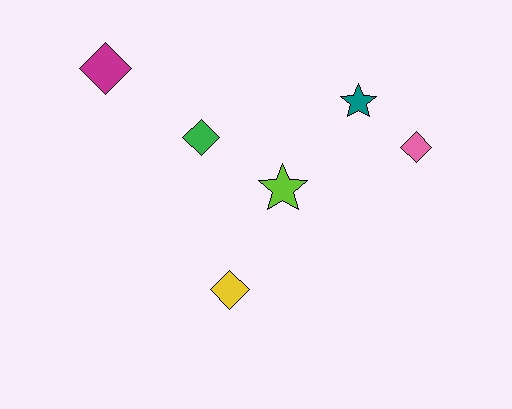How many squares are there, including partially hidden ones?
There are no squares.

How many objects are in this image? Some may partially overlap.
There are 6 objects.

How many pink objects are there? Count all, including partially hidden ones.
There is 1 pink object.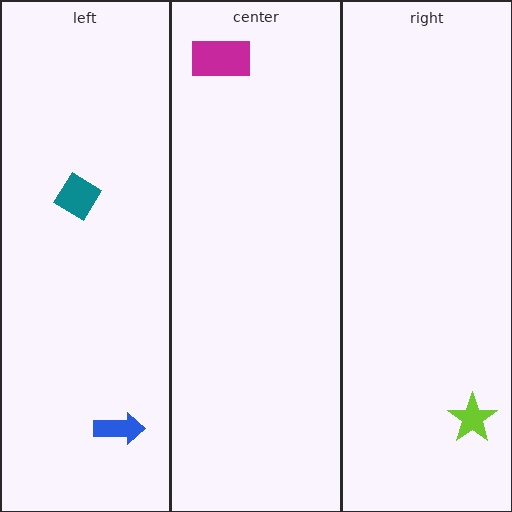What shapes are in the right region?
The lime star.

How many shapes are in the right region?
1.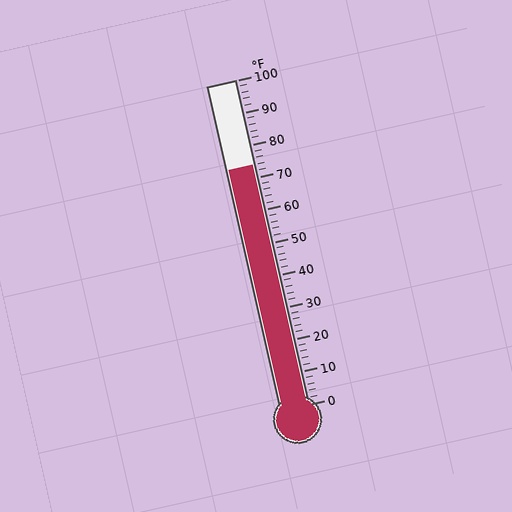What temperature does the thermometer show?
The thermometer shows approximately 74°F.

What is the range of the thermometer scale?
The thermometer scale ranges from 0°F to 100°F.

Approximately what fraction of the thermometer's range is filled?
The thermometer is filled to approximately 75% of its range.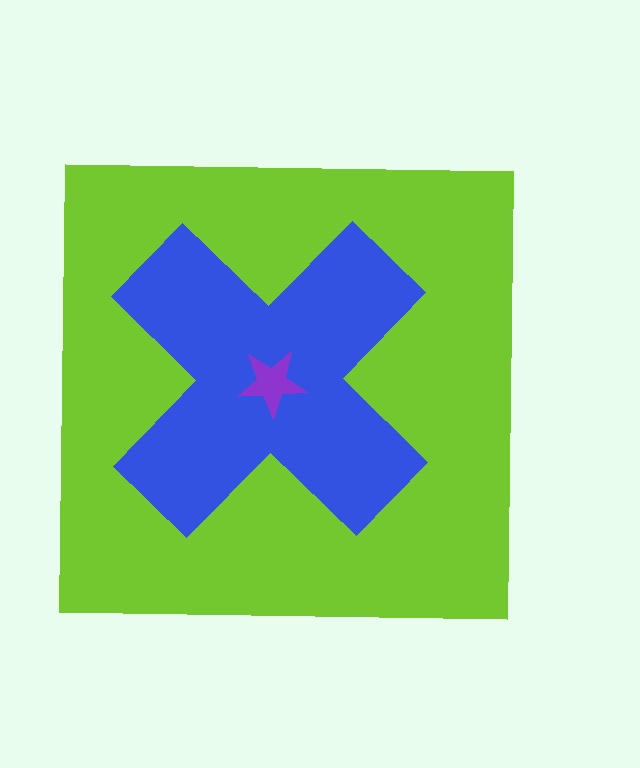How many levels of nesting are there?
3.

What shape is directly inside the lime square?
The blue cross.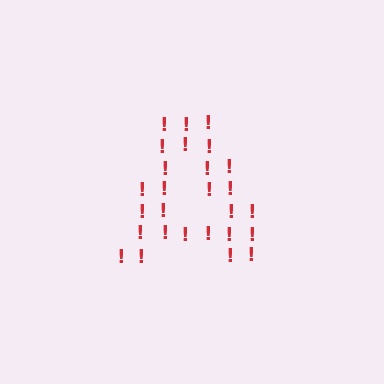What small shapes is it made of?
It is made of small exclamation marks.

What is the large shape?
The large shape is the letter A.